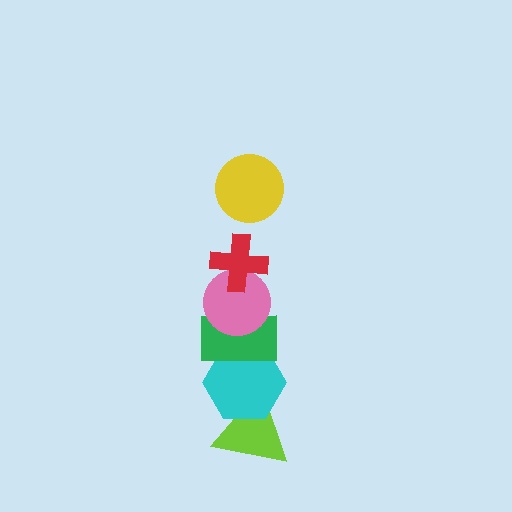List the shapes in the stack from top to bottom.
From top to bottom: the yellow circle, the red cross, the pink circle, the green rectangle, the cyan hexagon, the lime triangle.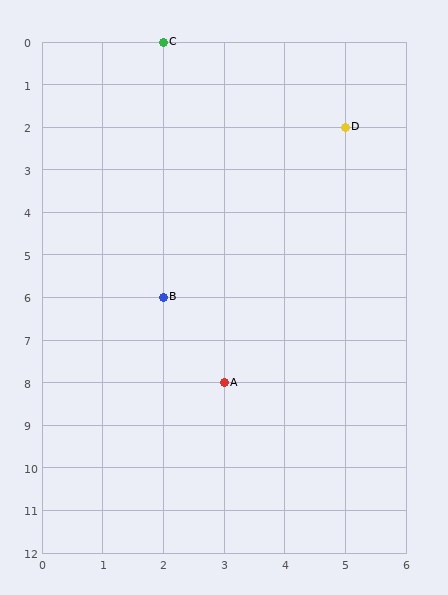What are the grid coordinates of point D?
Point D is at grid coordinates (5, 2).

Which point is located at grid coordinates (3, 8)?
Point A is at (3, 8).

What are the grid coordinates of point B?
Point B is at grid coordinates (2, 6).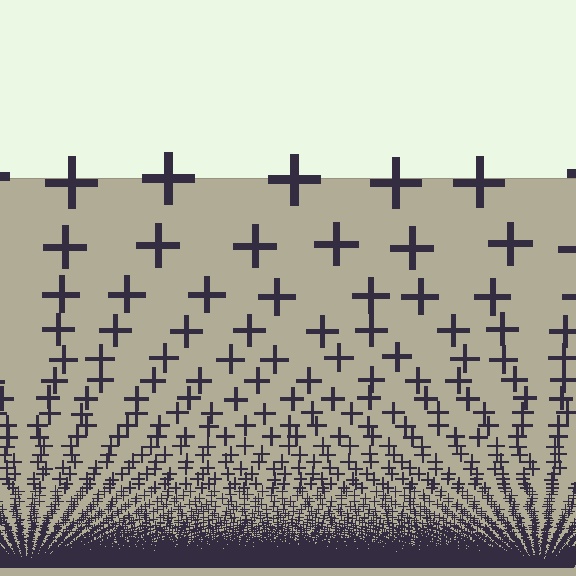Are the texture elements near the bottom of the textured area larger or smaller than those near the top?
Smaller. The gradient is inverted — elements near the bottom are smaller and denser.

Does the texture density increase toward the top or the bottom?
Density increases toward the bottom.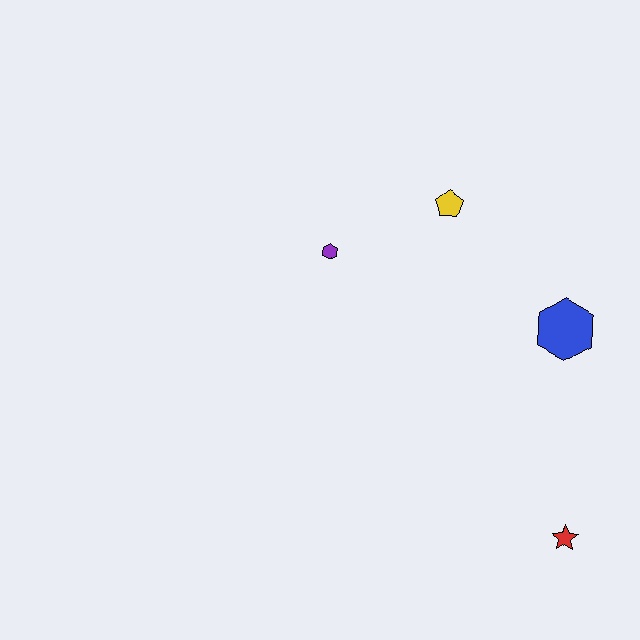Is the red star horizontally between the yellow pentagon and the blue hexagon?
No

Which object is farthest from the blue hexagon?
The purple hexagon is farthest from the blue hexagon.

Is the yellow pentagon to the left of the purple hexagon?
No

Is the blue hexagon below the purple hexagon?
Yes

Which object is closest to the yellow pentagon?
The purple hexagon is closest to the yellow pentagon.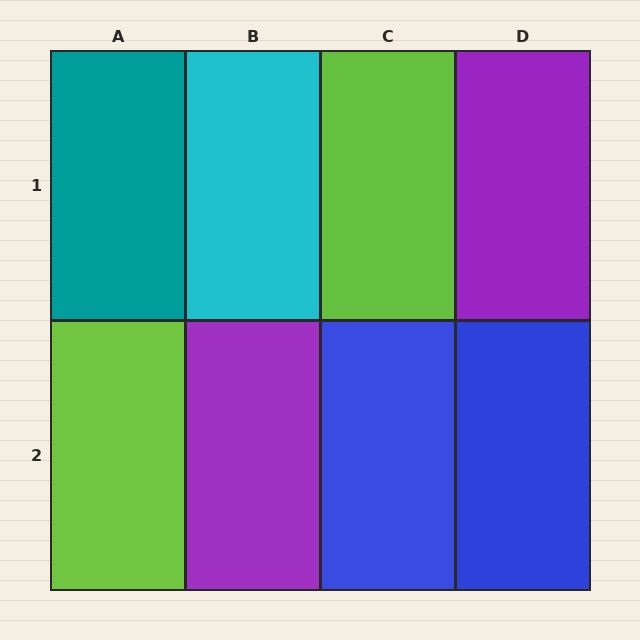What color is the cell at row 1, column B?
Cyan.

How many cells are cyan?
1 cell is cyan.